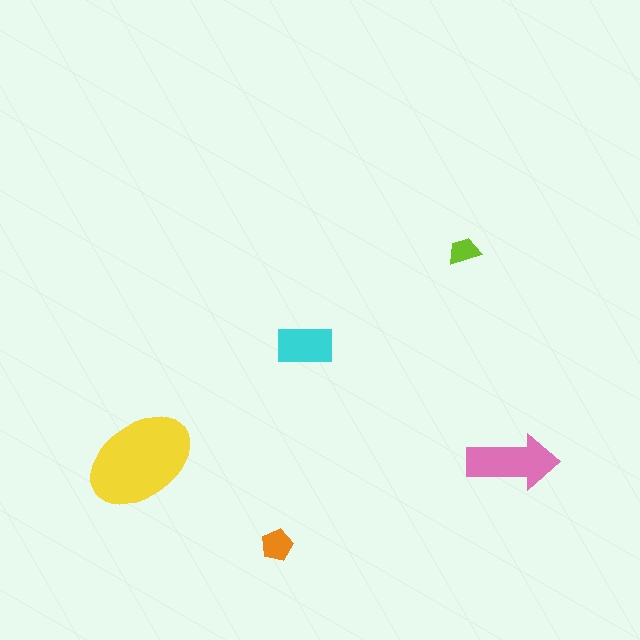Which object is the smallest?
The lime trapezoid.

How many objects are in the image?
There are 5 objects in the image.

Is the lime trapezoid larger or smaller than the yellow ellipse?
Smaller.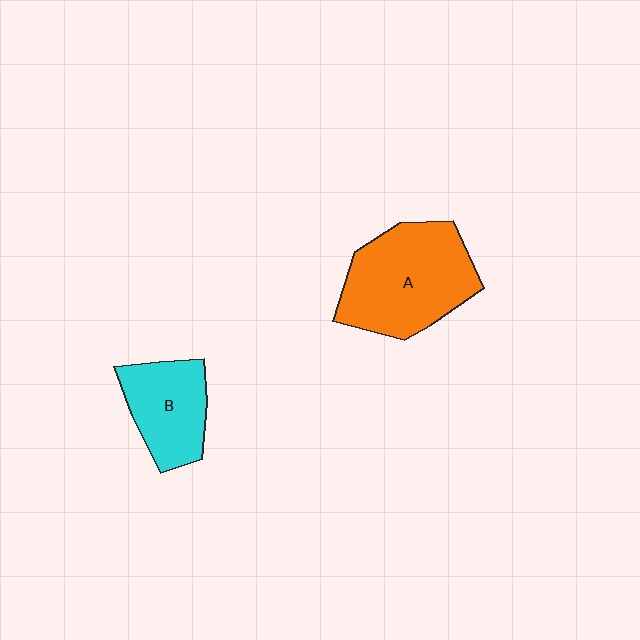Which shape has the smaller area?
Shape B (cyan).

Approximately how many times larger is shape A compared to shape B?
Approximately 1.6 times.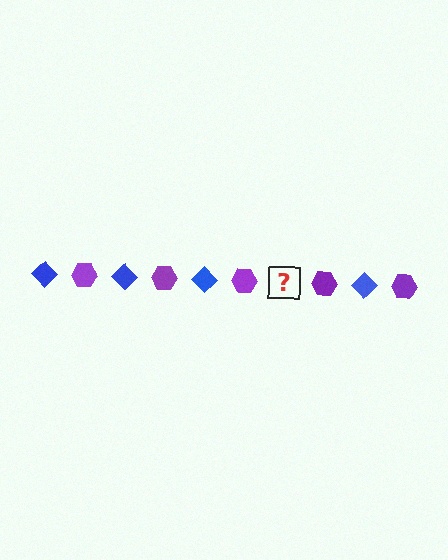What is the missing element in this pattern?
The missing element is a blue diamond.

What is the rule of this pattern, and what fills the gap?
The rule is that the pattern alternates between blue diamond and purple hexagon. The gap should be filled with a blue diamond.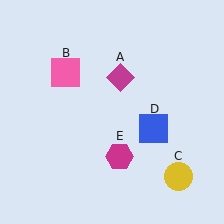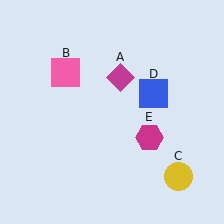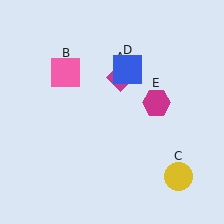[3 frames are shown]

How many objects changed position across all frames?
2 objects changed position: blue square (object D), magenta hexagon (object E).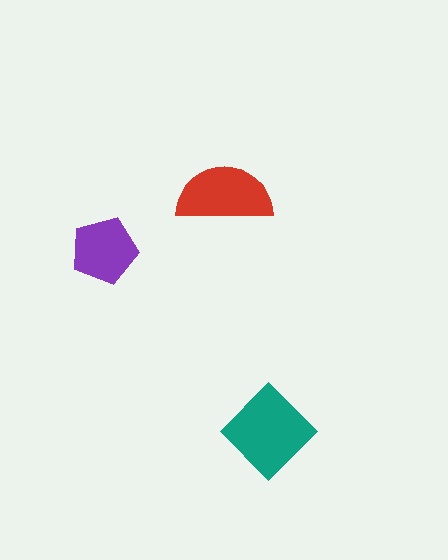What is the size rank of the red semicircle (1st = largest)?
2nd.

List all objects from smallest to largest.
The purple pentagon, the red semicircle, the teal diamond.